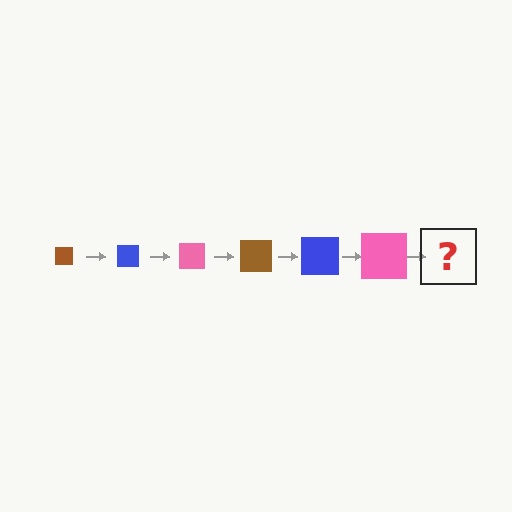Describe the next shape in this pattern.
It should be a brown square, larger than the previous one.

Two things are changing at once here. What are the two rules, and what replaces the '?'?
The two rules are that the square grows larger each step and the color cycles through brown, blue, and pink. The '?' should be a brown square, larger than the previous one.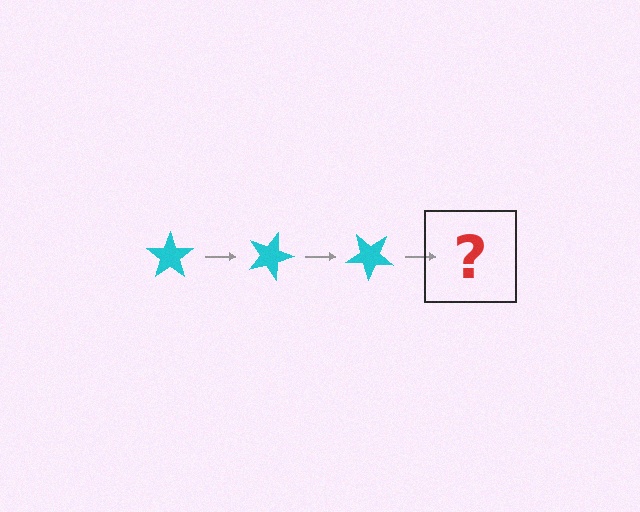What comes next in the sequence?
The next element should be a cyan star rotated 60 degrees.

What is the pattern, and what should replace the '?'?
The pattern is that the star rotates 20 degrees each step. The '?' should be a cyan star rotated 60 degrees.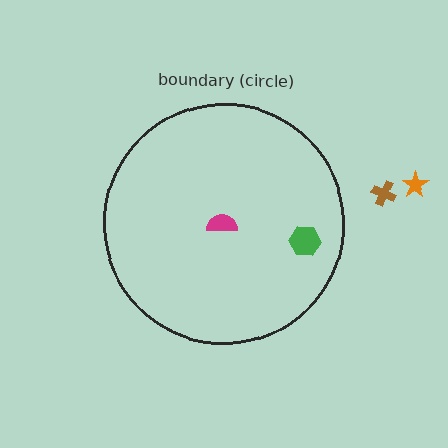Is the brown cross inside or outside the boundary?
Outside.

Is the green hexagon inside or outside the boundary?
Inside.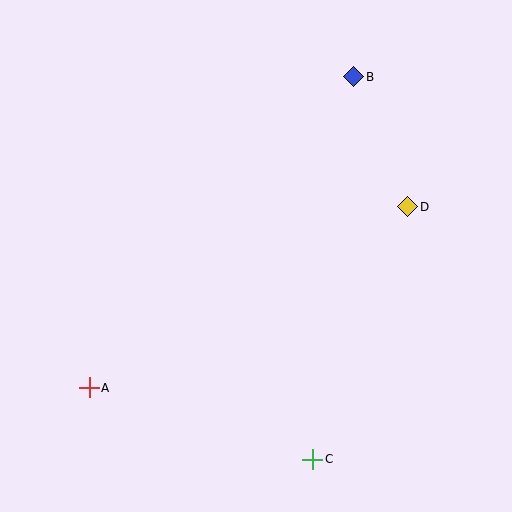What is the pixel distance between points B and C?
The distance between B and C is 384 pixels.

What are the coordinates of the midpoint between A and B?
The midpoint between A and B is at (221, 232).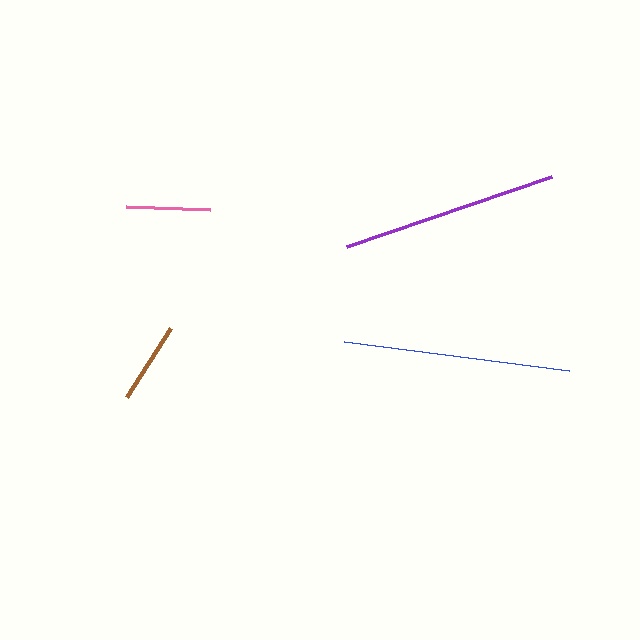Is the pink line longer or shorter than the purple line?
The purple line is longer than the pink line.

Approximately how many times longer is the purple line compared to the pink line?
The purple line is approximately 2.6 times the length of the pink line.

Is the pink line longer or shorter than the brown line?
The pink line is longer than the brown line.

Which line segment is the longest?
The blue line is the longest at approximately 227 pixels.